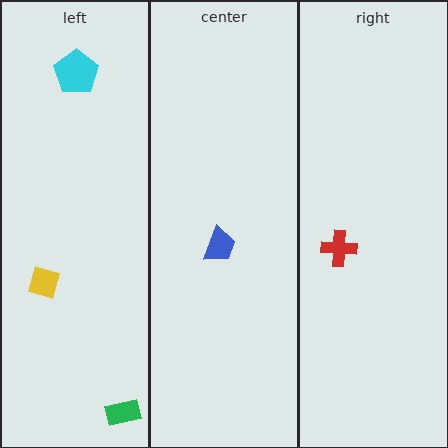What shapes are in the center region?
The blue trapezoid.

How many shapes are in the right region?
1.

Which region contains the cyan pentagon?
The left region.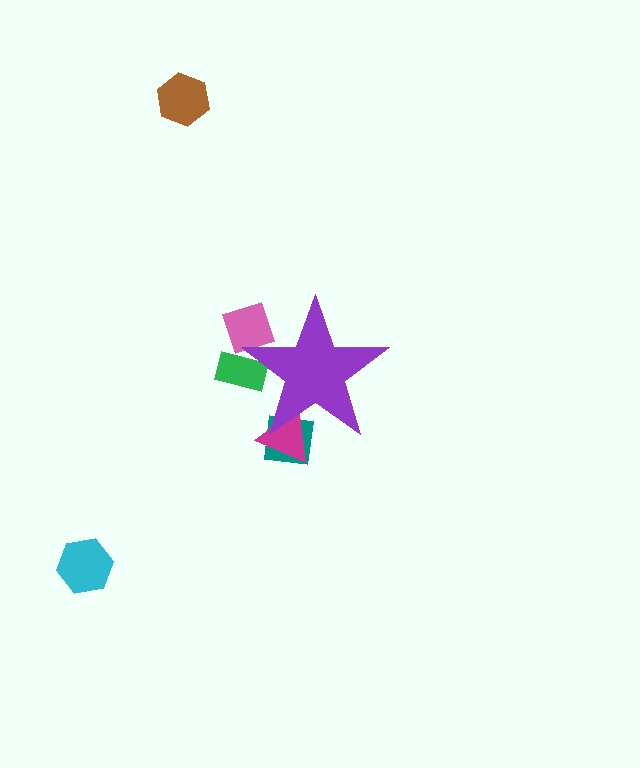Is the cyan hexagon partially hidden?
No, the cyan hexagon is fully visible.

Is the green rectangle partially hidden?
Yes, the green rectangle is partially hidden behind the purple star.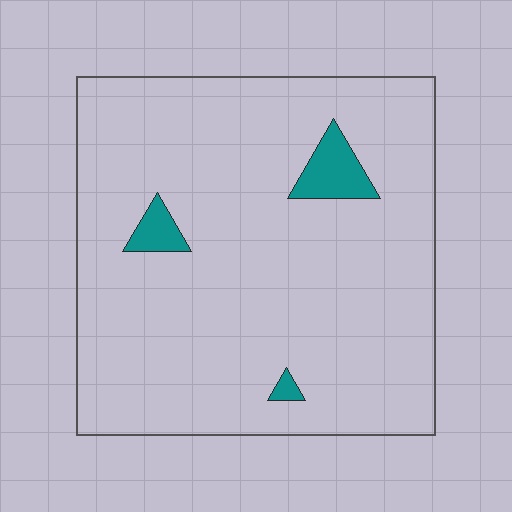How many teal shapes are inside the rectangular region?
3.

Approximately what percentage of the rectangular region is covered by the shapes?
Approximately 5%.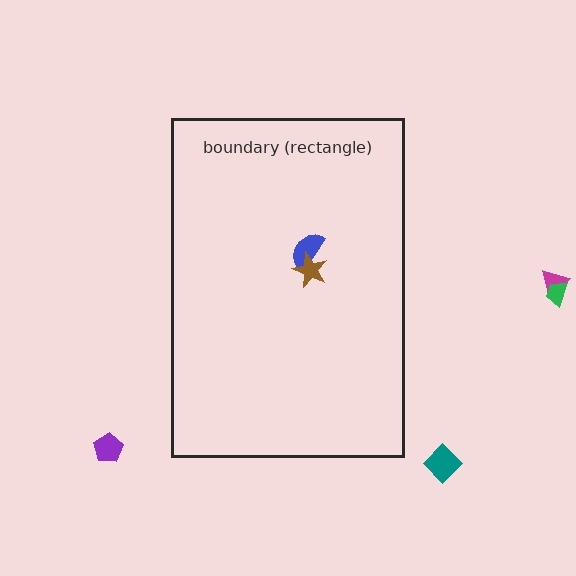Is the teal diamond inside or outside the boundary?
Outside.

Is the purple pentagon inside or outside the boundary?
Outside.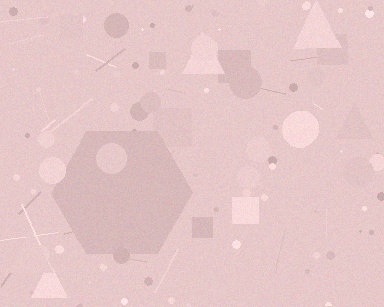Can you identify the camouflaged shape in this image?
The camouflaged shape is a hexagon.